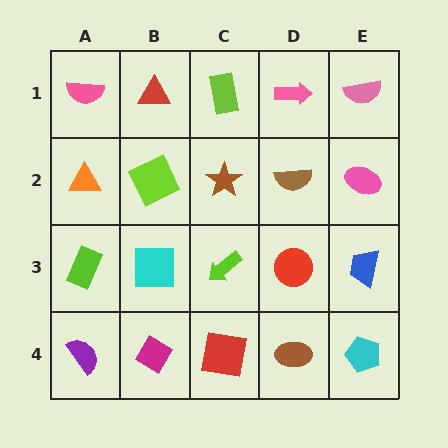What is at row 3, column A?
A lime rectangle.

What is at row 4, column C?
A red square.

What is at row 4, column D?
A brown ellipse.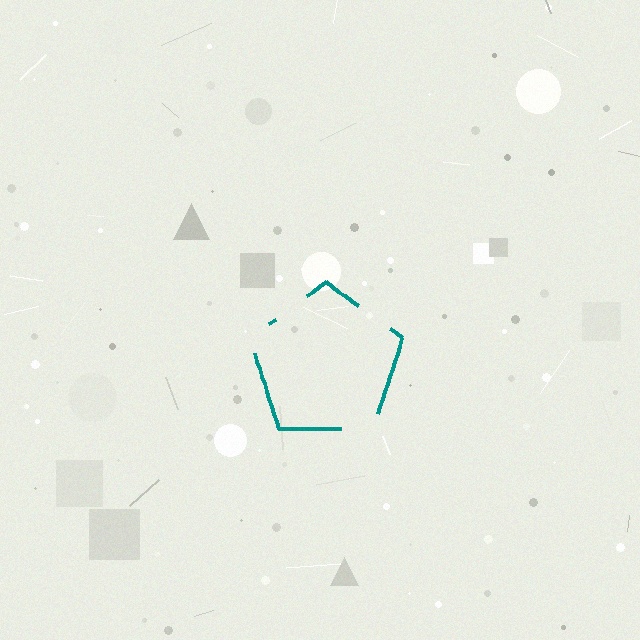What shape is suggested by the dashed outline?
The dashed outline suggests a pentagon.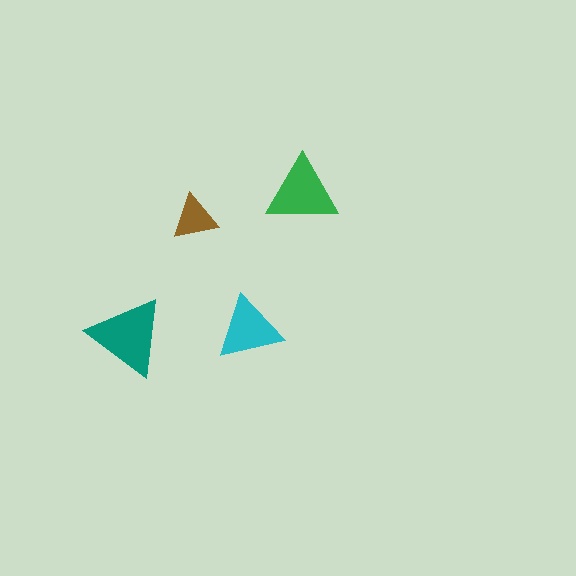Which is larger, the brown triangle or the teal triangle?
The teal one.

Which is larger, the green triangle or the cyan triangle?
The green one.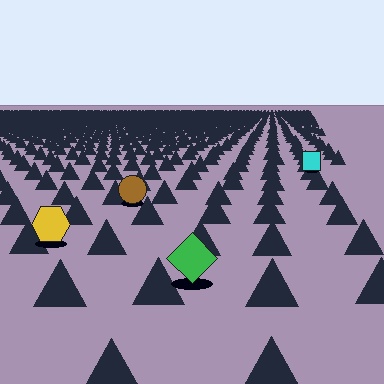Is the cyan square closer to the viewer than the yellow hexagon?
No. The yellow hexagon is closer — you can tell from the texture gradient: the ground texture is coarser near it.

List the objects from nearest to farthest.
From nearest to farthest: the green diamond, the yellow hexagon, the brown circle, the cyan square.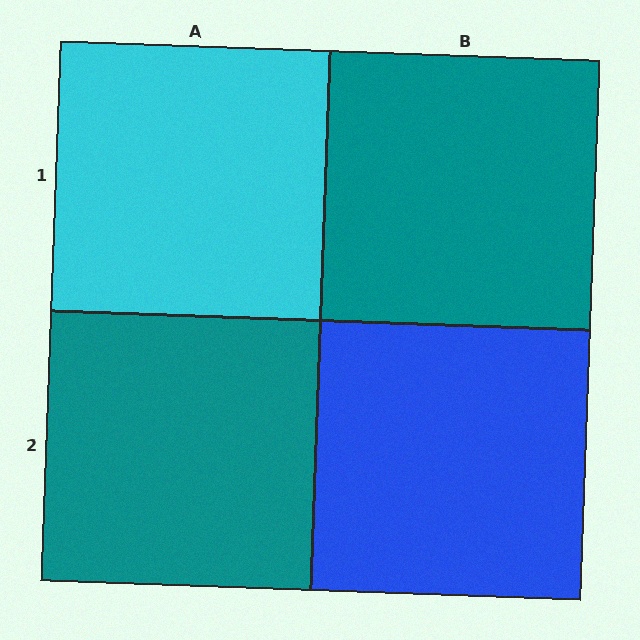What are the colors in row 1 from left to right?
Cyan, teal.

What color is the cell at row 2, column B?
Blue.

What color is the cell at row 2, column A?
Teal.